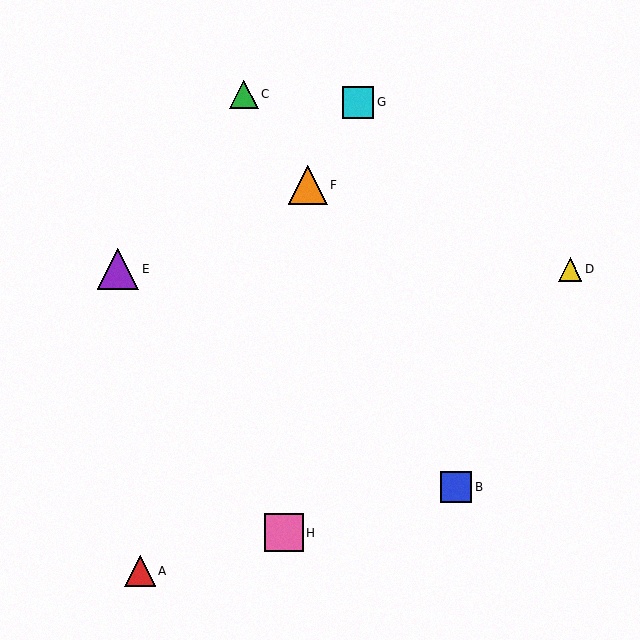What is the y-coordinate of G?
Object G is at y≈102.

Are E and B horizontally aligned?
No, E is at y≈269 and B is at y≈487.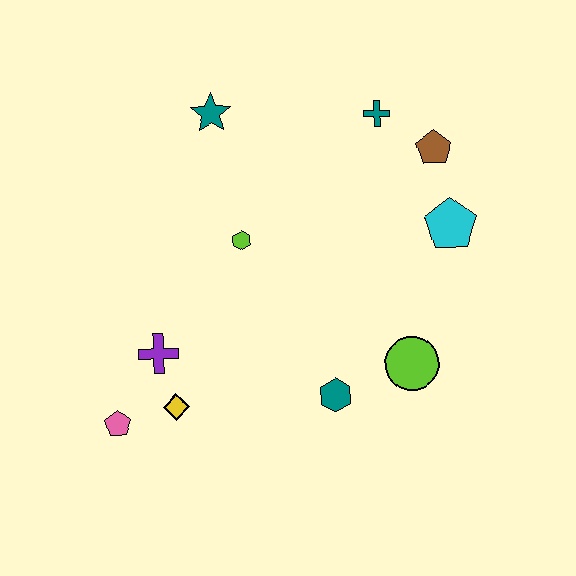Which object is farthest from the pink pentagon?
The brown pentagon is farthest from the pink pentagon.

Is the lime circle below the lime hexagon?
Yes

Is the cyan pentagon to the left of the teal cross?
No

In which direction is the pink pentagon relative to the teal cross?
The pink pentagon is below the teal cross.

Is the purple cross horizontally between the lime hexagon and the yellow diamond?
No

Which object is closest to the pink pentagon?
The yellow diamond is closest to the pink pentagon.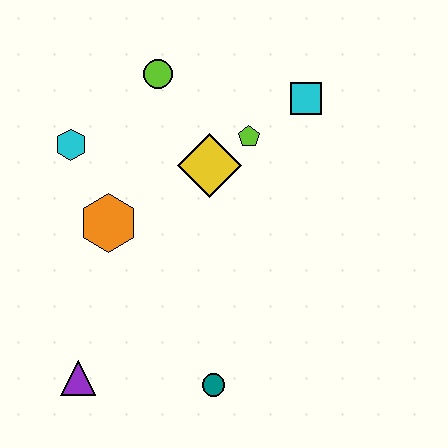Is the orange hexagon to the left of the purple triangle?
No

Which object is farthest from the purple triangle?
The cyan square is farthest from the purple triangle.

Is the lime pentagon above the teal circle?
Yes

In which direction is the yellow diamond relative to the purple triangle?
The yellow diamond is above the purple triangle.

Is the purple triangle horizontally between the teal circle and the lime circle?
No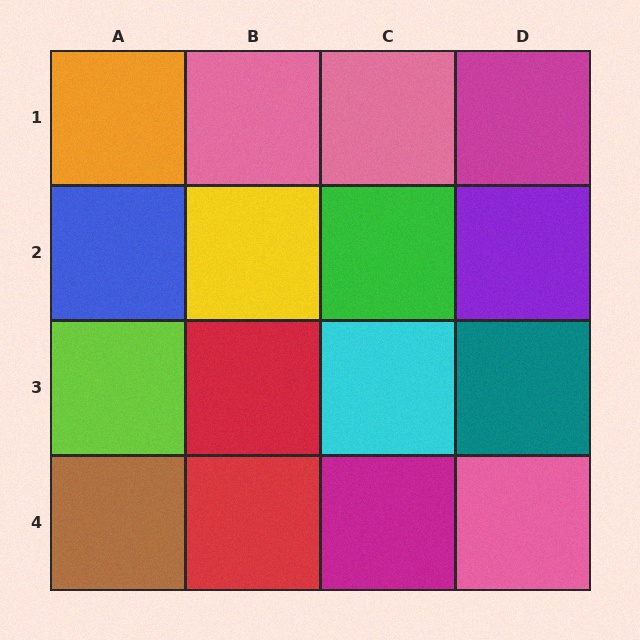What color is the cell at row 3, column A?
Lime.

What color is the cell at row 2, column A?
Blue.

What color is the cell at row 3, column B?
Red.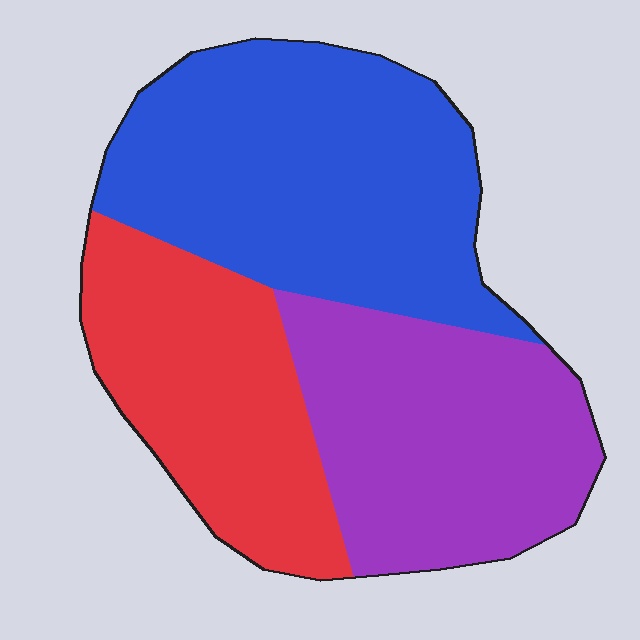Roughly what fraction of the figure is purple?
Purple covers about 30% of the figure.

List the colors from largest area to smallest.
From largest to smallest: blue, purple, red.